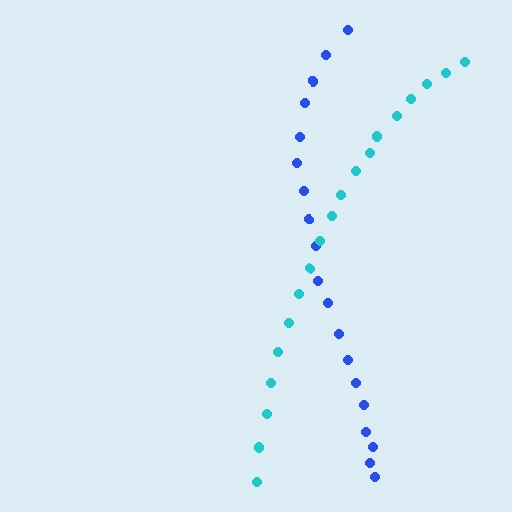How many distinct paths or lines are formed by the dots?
There are 2 distinct paths.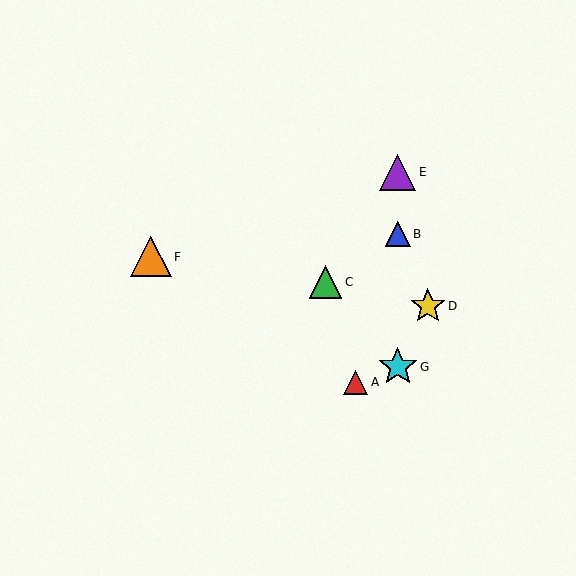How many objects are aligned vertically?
3 objects (B, E, G) are aligned vertically.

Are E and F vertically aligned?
No, E is at x≈398 and F is at x≈151.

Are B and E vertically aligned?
Yes, both are at x≈398.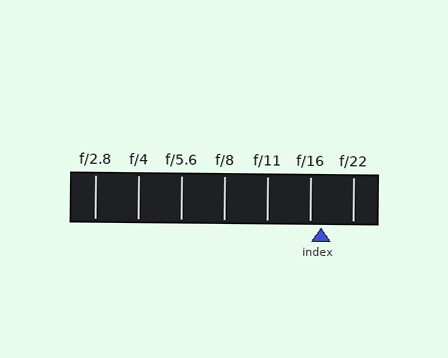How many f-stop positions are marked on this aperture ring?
There are 7 f-stop positions marked.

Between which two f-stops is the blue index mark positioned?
The index mark is between f/16 and f/22.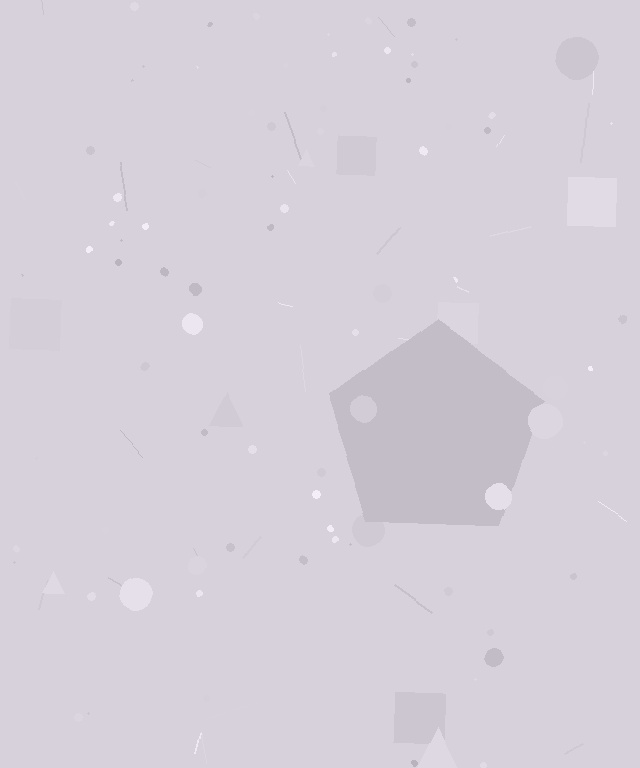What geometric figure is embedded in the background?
A pentagon is embedded in the background.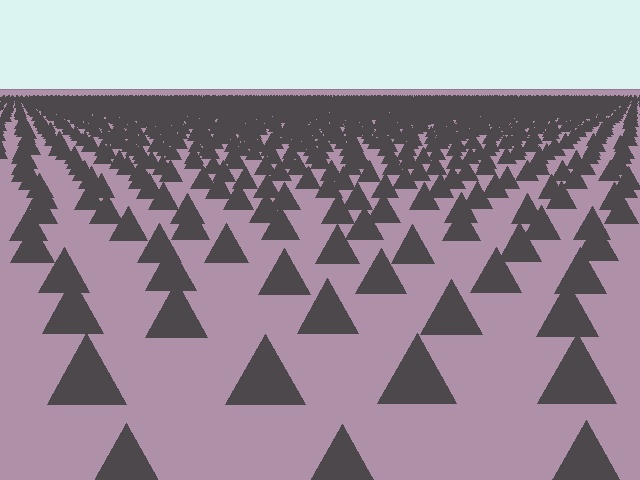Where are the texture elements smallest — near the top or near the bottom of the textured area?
Near the top.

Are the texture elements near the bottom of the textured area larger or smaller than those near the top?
Larger. Near the bottom, elements are closer to the viewer and appear at a bigger on-screen size.